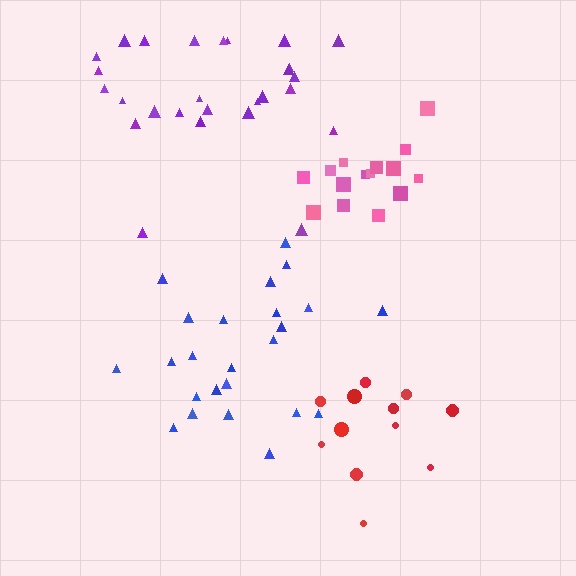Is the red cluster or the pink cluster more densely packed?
Pink.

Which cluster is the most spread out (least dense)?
Purple.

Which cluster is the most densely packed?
Pink.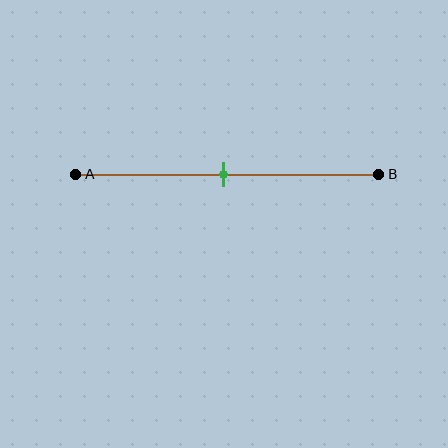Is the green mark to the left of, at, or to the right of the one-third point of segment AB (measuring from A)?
The green mark is to the right of the one-third point of segment AB.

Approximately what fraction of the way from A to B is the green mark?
The green mark is approximately 50% of the way from A to B.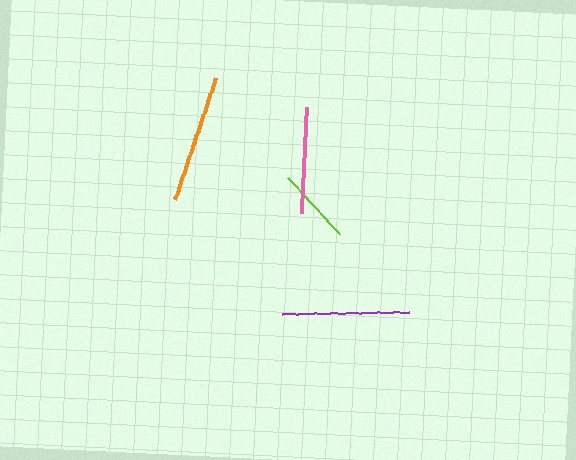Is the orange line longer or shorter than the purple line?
The purple line is longer than the orange line.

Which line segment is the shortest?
The lime line is the shortest at approximately 77 pixels.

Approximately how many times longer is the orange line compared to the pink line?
The orange line is approximately 1.2 times the length of the pink line.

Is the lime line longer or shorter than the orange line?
The orange line is longer than the lime line.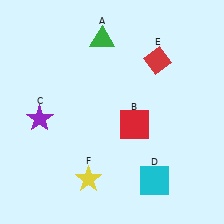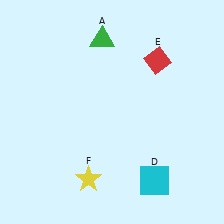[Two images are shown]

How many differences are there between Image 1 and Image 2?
There are 2 differences between the two images.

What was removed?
The purple star (C), the red square (B) were removed in Image 2.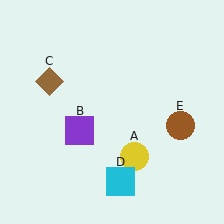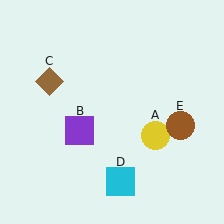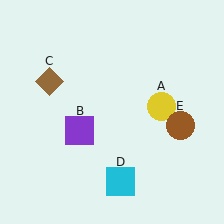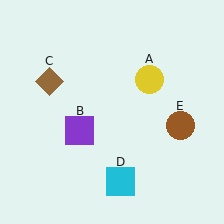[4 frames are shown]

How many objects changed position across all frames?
1 object changed position: yellow circle (object A).